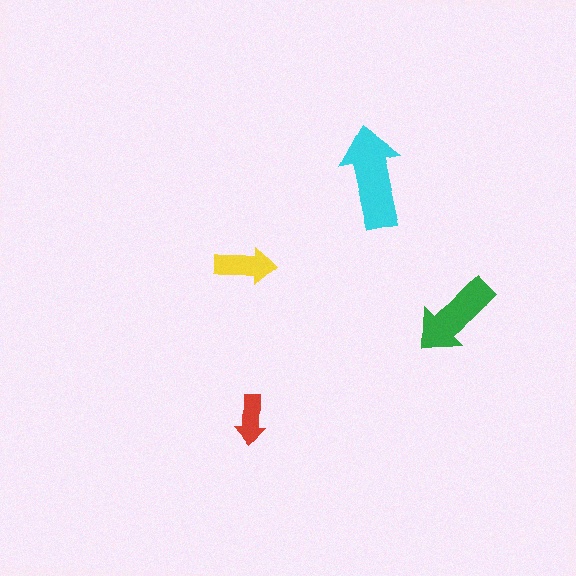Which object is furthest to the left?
The yellow arrow is leftmost.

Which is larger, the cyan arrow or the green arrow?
The cyan one.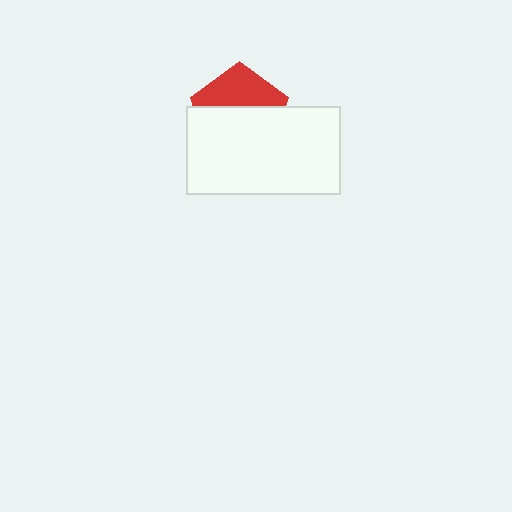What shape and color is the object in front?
The object in front is a white rectangle.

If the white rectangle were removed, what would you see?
You would see the complete red pentagon.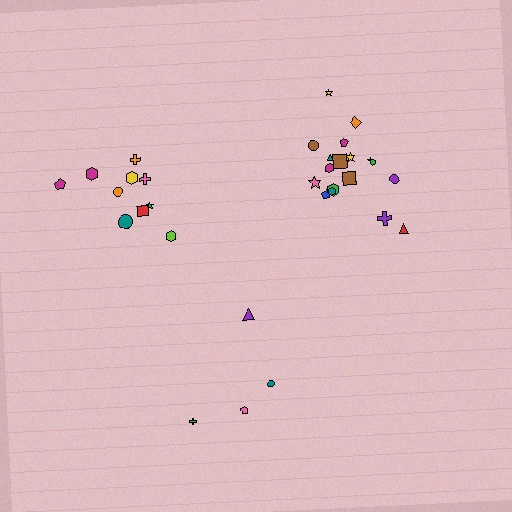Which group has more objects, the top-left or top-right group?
The top-right group.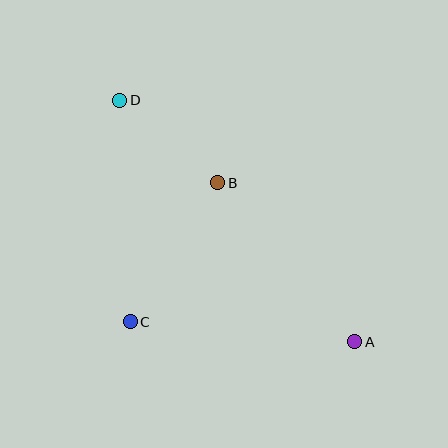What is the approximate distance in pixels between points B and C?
The distance between B and C is approximately 164 pixels.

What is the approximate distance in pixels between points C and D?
The distance between C and D is approximately 222 pixels.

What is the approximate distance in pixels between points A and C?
The distance between A and C is approximately 225 pixels.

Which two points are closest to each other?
Points B and D are closest to each other.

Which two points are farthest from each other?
Points A and D are farthest from each other.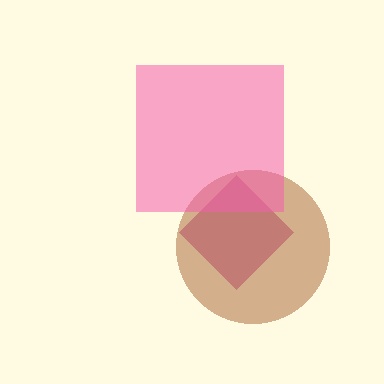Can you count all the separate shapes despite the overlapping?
Yes, there are 3 separate shapes.